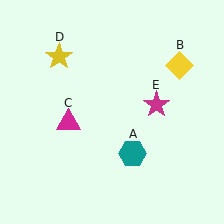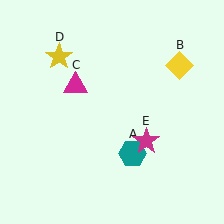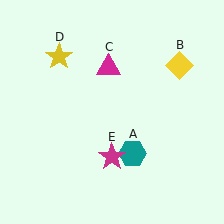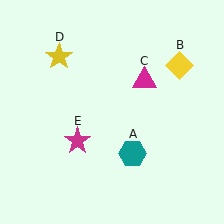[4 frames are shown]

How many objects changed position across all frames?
2 objects changed position: magenta triangle (object C), magenta star (object E).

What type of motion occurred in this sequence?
The magenta triangle (object C), magenta star (object E) rotated clockwise around the center of the scene.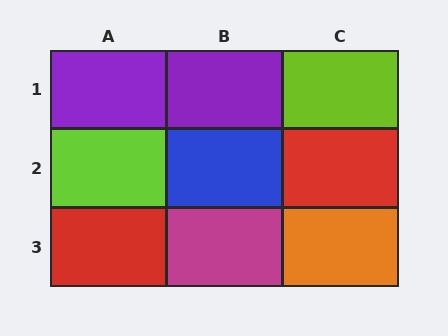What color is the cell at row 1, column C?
Lime.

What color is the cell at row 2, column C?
Red.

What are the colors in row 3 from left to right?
Red, magenta, orange.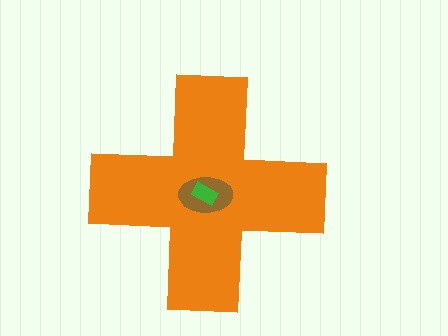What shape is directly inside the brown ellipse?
The green rectangle.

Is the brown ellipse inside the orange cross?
Yes.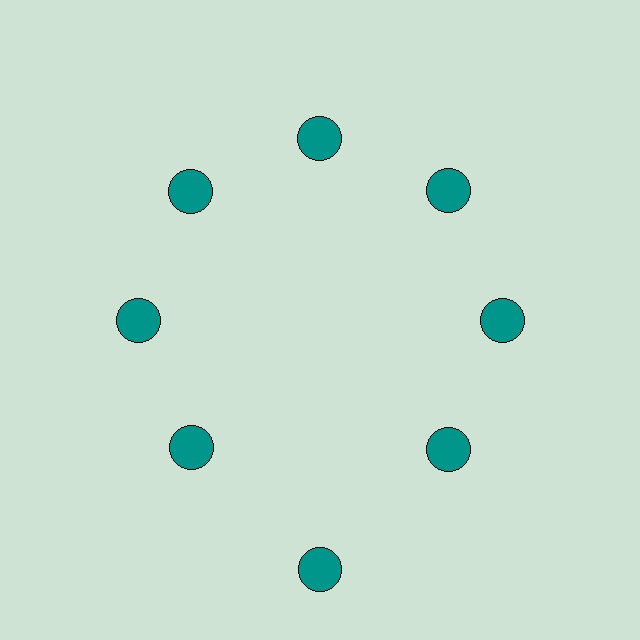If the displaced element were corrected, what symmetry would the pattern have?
It would have 8-fold rotational symmetry — the pattern would map onto itself every 45 degrees.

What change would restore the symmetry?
The symmetry would be restored by moving it inward, back onto the ring so that all 8 circles sit at equal angles and equal distance from the center.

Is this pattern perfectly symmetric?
No. The 8 teal circles are arranged in a ring, but one element near the 6 o'clock position is pushed outward from the center, breaking the 8-fold rotational symmetry.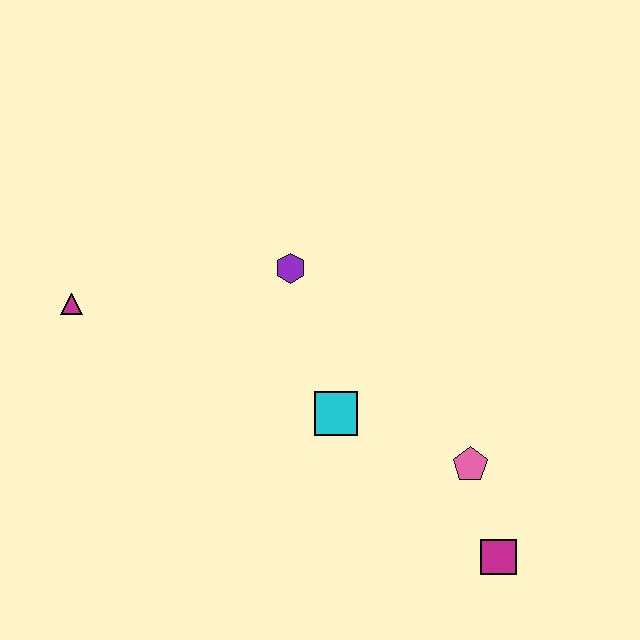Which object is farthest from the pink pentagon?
The magenta triangle is farthest from the pink pentagon.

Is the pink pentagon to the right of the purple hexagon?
Yes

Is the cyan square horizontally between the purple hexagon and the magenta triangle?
No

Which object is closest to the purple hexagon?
The cyan square is closest to the purple hexagon.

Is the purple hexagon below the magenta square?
No